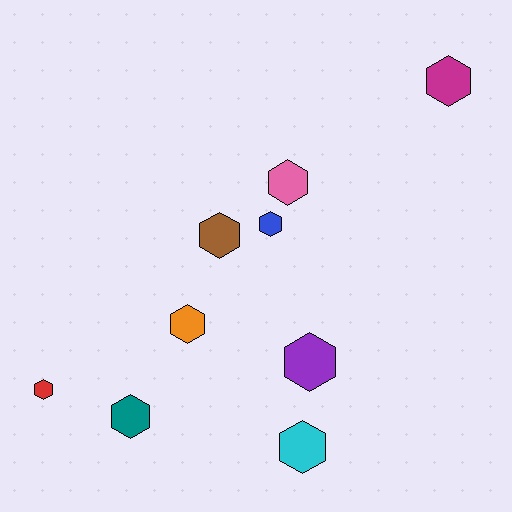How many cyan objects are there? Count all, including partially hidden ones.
There is 1 cyan object.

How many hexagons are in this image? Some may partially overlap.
There are 9 hexagons.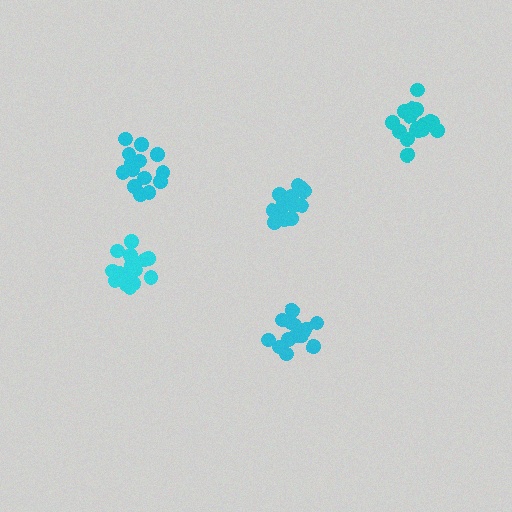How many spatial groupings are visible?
There are 5 spatial groupings.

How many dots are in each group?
Group 1: 15 dots, Group 2: 15 dots, Group 3: 15 dots, Group 4: 16 dots, Group 5: 17 dots (78 total).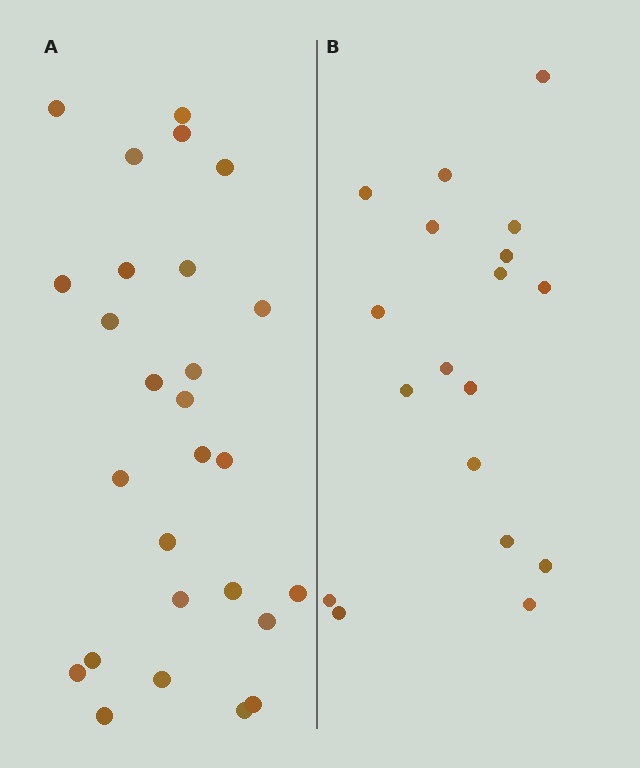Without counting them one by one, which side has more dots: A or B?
Region A (the left region) has more dots.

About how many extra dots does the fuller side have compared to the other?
Region A has roughly 8 or so more dots than region B.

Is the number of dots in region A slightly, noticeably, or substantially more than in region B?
Region A has substantially more. The ratio is roughly 1.5 to 1.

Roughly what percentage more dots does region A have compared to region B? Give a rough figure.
About 50% more.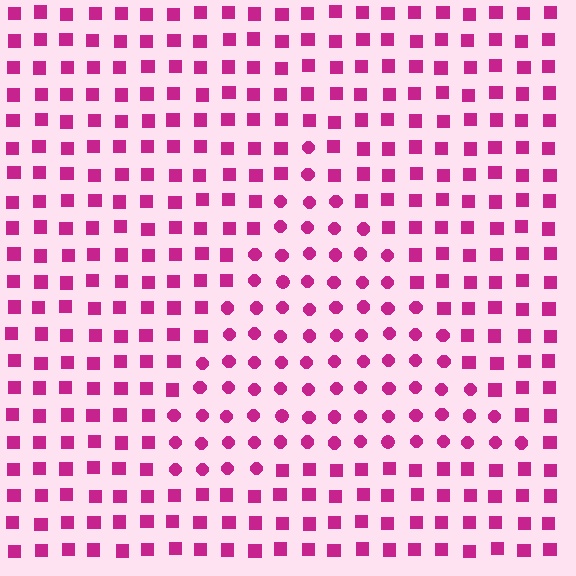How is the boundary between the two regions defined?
The boundary is defined by a change in element shape: circles inside vs. squares outside. All elements share the same color and spacing.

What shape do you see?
I see a triangle.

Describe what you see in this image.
The image is filled with small magenta elements arranged in a uniform grid. A triangle-shaped region contains circles, while the surrounding area contains squares. The boundary is defined purely by the change in element shape.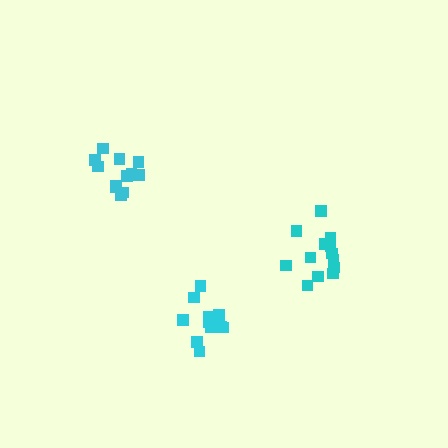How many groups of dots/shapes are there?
There are 3 groups.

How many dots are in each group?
Group 1: 12 dots, Group 2: 12 dots, Group 3: 14 dots (38 total).